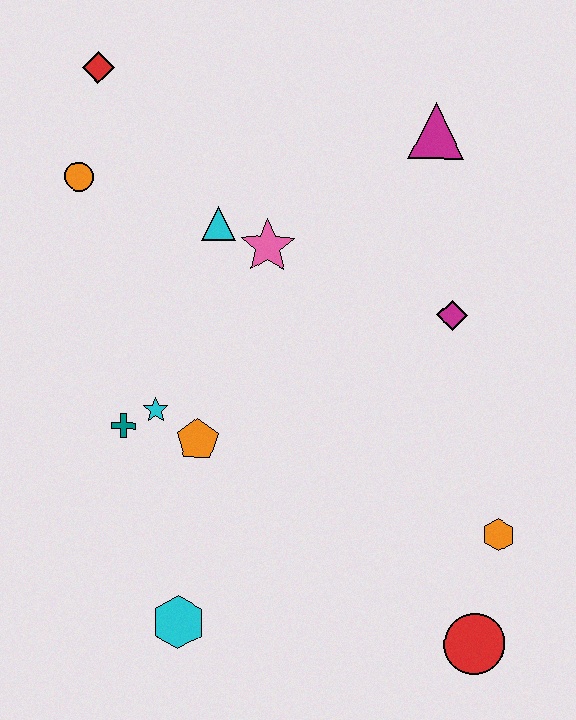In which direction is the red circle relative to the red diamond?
The red circle is below the red diamond.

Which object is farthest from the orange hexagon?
The red diamond is farthest from the orange hexagon.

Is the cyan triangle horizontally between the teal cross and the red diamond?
No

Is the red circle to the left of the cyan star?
No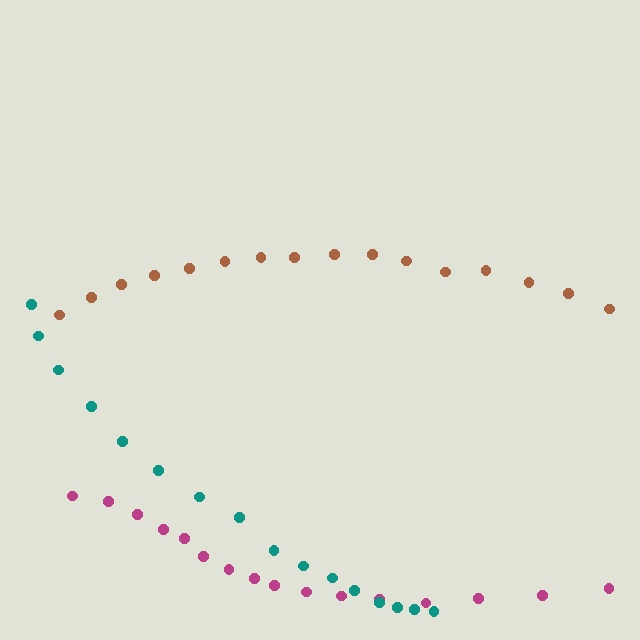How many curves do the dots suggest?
There are 3 distinct paths.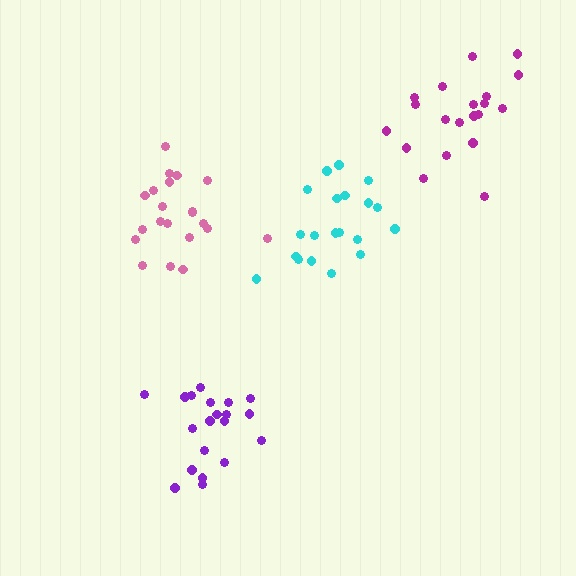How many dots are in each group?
Group 1: 21 dots, Group 2: 20 dots, Group 3: 20 dots, Group 4: 20 dots (81 total).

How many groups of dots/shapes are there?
There are 4 groups.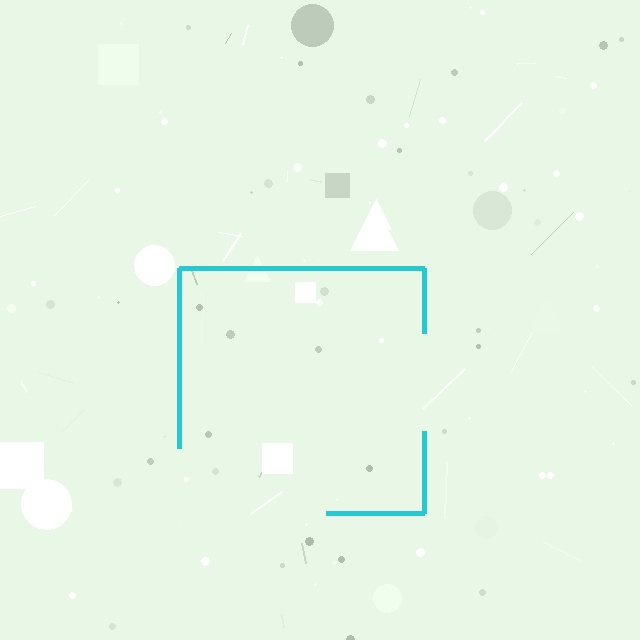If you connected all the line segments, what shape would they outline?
They would outline a square.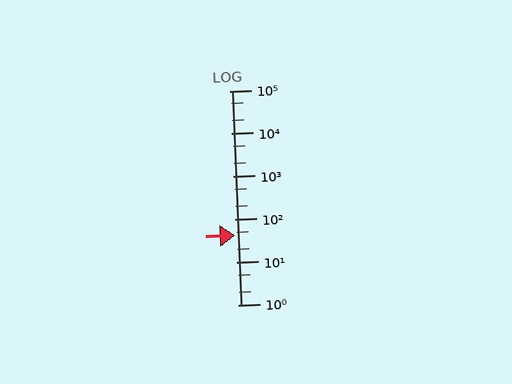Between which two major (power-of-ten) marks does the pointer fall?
The pointer is between 10 and 100.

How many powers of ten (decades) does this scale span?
The scale spans 5 decades, from 1 to 100000.